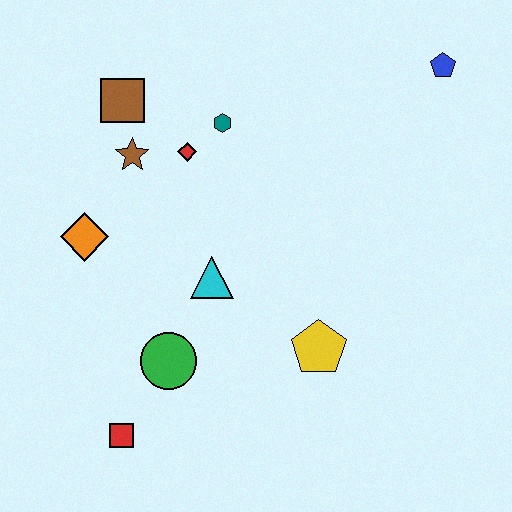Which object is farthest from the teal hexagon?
The red square is farthest from the teal hexagon.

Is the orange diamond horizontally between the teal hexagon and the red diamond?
No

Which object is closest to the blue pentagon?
The teal hexagon is closest to the blue pentagon.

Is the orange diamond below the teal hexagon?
Yes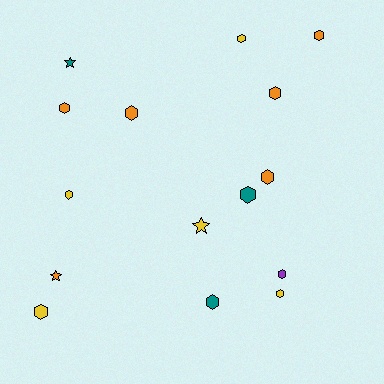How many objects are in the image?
There are 15 objects.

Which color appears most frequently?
Orange, with 6 objects.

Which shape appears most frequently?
Hexagon, with 12 objects.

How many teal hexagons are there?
There are 2 teal hexagons.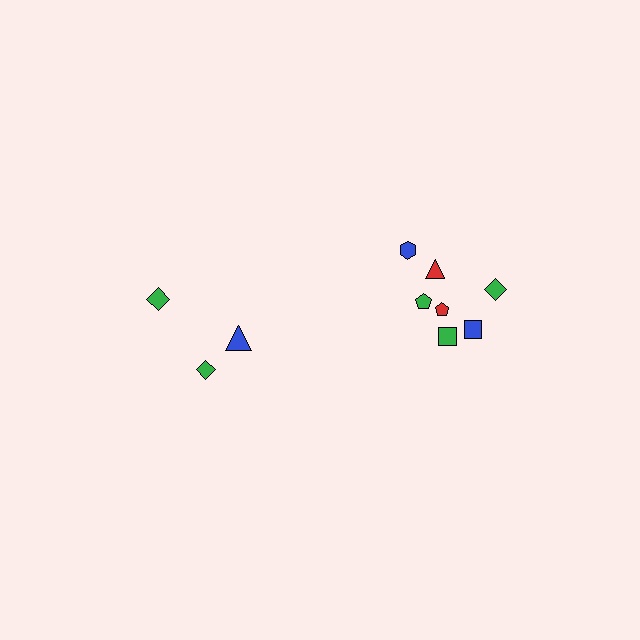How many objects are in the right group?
There are 7 objects.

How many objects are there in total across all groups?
There are 10 objects.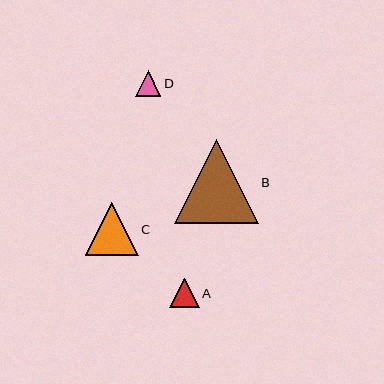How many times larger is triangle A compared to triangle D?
Triangle A is approximately 1.2 times the size of triangle D.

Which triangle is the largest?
Triangle B is the largest with a size of approximately 84 pixels.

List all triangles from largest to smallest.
From largest to smallest: B, C, A, D.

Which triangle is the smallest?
Triangle D is the smallest with a size of approximately 25 pixels.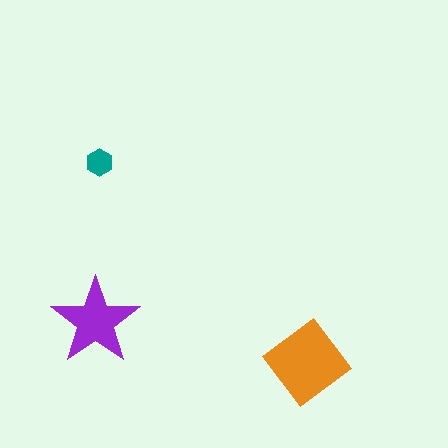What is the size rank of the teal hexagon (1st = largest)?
3rd.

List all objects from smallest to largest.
The teal hexagon, the purple star, the orange diamond.